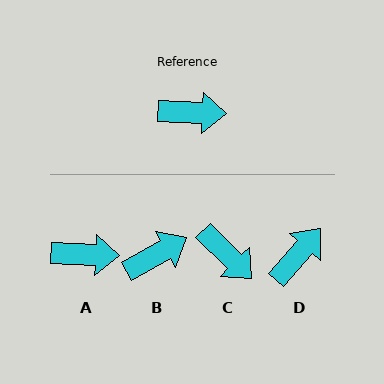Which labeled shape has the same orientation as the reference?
A.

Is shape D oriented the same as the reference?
No, it is off by about 51 degrees.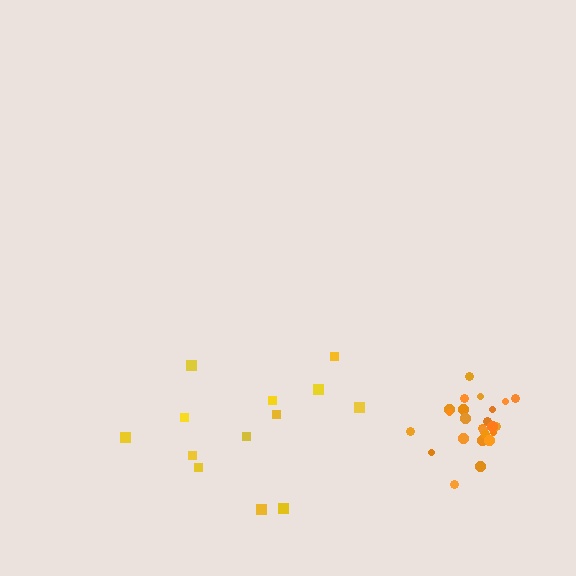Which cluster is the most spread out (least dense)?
Yellow.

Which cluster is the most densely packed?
Orange.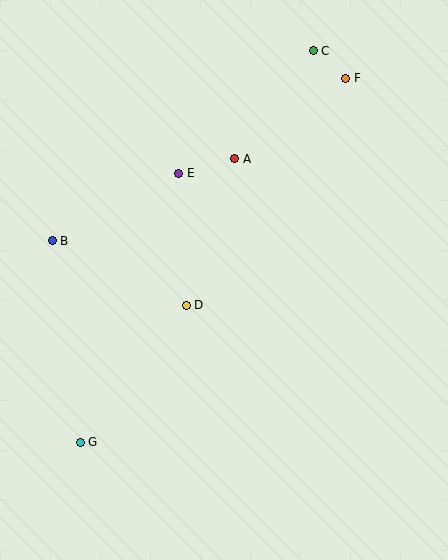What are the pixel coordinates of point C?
Point C is at (313, 51).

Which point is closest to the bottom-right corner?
Point D is closest to the bottom-right corner.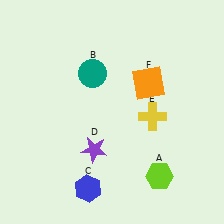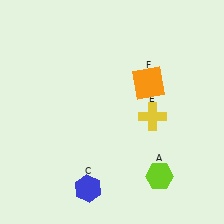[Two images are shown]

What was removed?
The teal circle (B), the purple star (D) were removed in Image 2.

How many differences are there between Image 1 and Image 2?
There are 2 differences between the two images.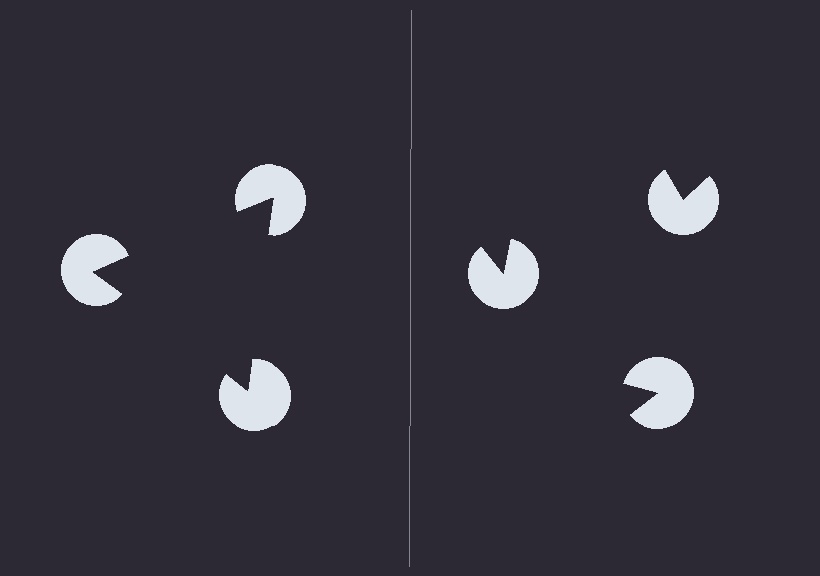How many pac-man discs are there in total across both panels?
6 — 3 on each side.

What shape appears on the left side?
An illusory triangle.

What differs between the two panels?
The pac-man discs are positioned identically on both sides; only the wedge orientations differ. On the left they align to a triangle; on the right they are misaligned.